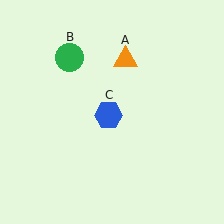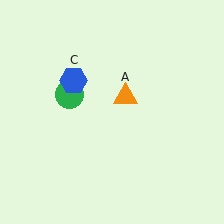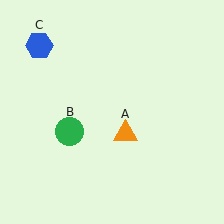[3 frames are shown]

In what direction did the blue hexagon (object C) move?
The blue hexagon (object C) moved up and to the left.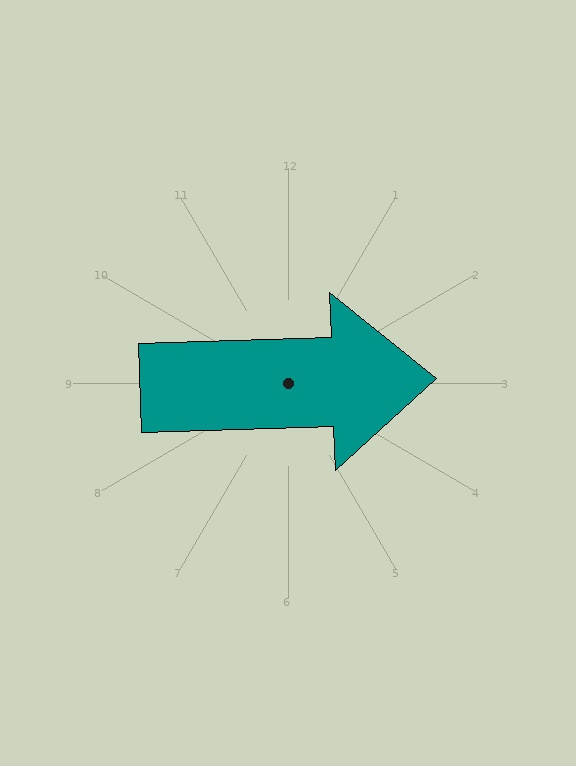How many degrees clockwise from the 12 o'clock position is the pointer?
Approximately 88 degrees.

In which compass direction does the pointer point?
East.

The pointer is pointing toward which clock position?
Roughly 3 o'clock.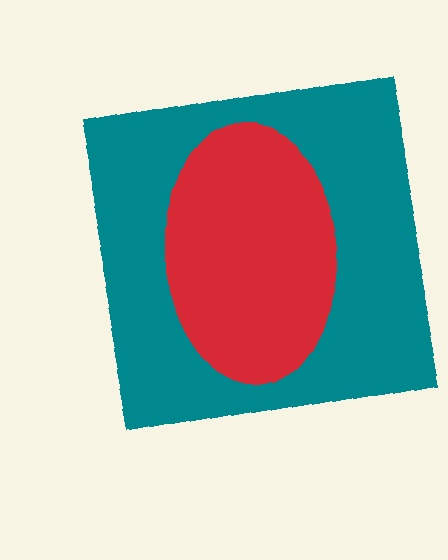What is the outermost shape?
The teal square.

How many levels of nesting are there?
2.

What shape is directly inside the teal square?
The red ellipse.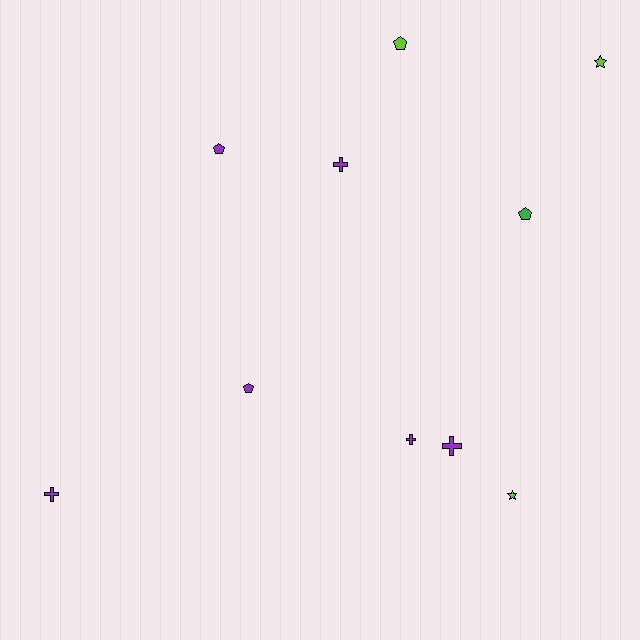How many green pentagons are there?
There is 1 green pentagon.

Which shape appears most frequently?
Cross, with 4 objects.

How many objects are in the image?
There are 10 objects.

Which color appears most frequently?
Purple, with 6 objects.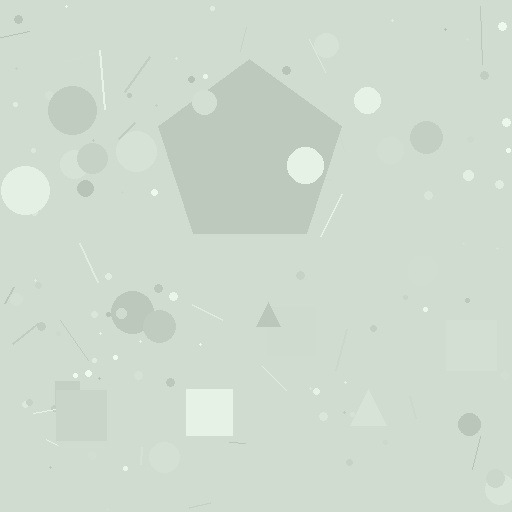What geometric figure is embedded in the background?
A pentagon is embedded in the background.